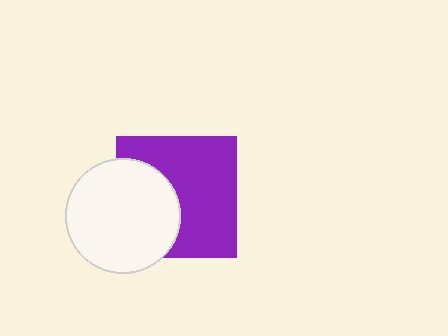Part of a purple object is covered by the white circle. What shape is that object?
It is a square.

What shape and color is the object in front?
The object in front is a white circle.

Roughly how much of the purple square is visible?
About half of it is visible (roughly 63%).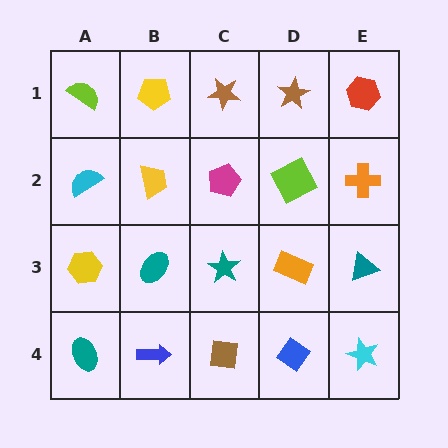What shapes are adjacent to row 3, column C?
A magenta pentagon (row 2, column C), a brown square (row 4, column C), a teal ellipse (row 3, column B), an orange rectangle (row 3, column D).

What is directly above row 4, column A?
A yellow hexagon.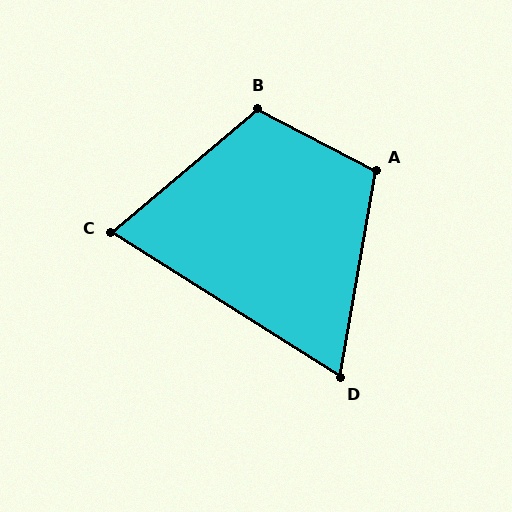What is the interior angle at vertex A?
Approximately 108 degrees (obtuse).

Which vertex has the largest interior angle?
B, at approximately 112 degrees.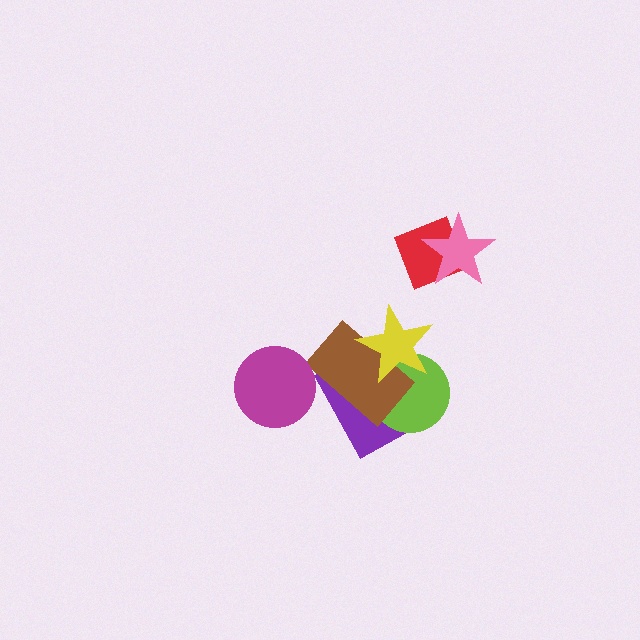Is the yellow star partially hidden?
No, no other shape covers it.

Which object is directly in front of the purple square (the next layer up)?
The lime circle is directly in front of the purple square.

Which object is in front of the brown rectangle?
The yellow star is in front of the brown rectangle.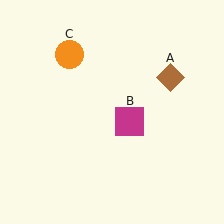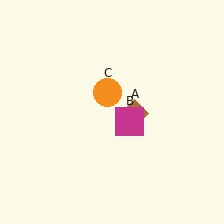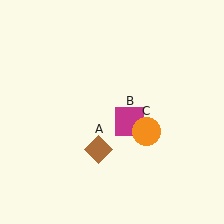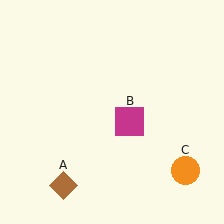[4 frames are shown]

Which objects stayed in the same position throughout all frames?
Magenta square (object B) remained stationary.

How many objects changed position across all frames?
2 objects changed position: brown diamond (object A), orange circle (object C).